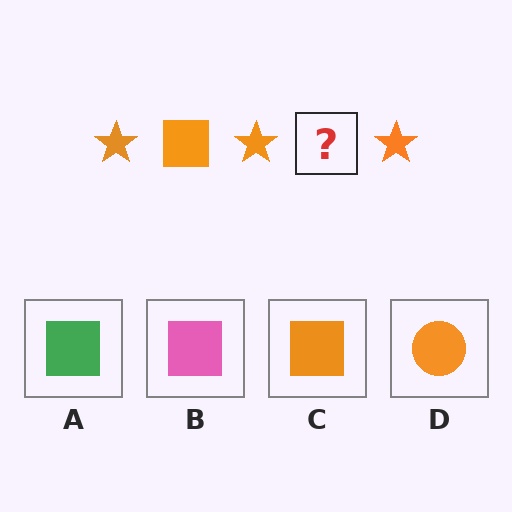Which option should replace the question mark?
Option C.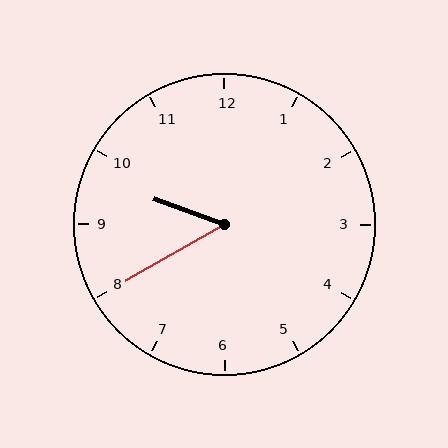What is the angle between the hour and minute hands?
Approximately 50 degrees.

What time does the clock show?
9:40.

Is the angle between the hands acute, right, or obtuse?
It is acute.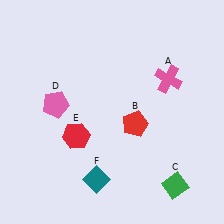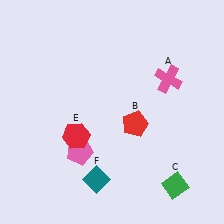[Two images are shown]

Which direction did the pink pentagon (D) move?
The pink pentagon (D) moved down.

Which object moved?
The pink pentagon (D) moved down.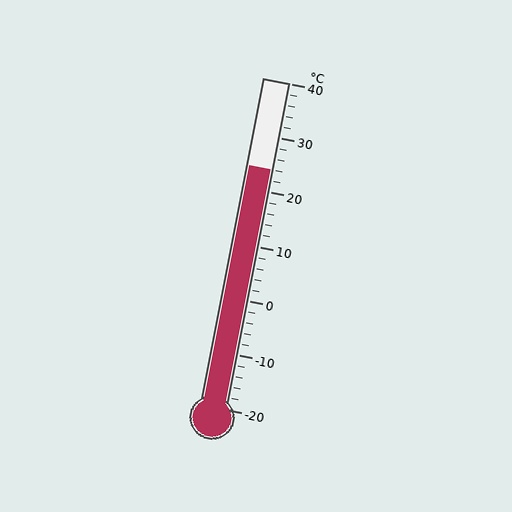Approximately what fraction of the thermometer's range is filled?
The thermometer is filled to approximately 75% of its range.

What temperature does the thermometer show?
The thermometer shows approximately 24°C.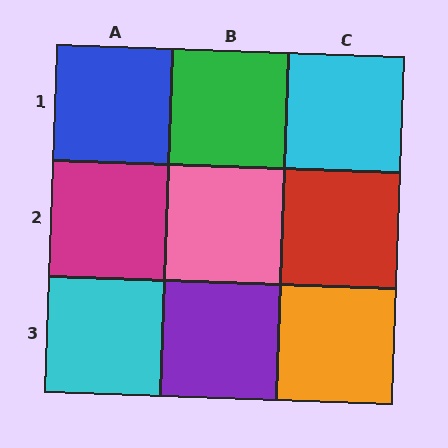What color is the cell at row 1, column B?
Green.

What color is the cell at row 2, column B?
Pink.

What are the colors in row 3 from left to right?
Cyan, purple, orange.